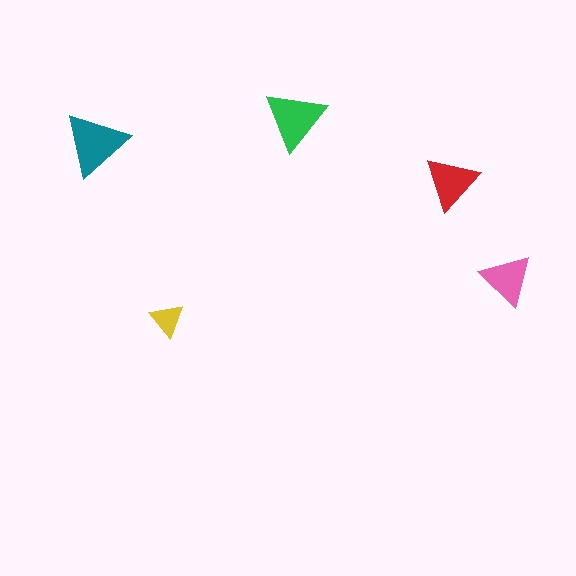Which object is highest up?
The green triangle is topmost.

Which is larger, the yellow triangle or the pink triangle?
The pink one.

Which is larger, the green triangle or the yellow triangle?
The green one.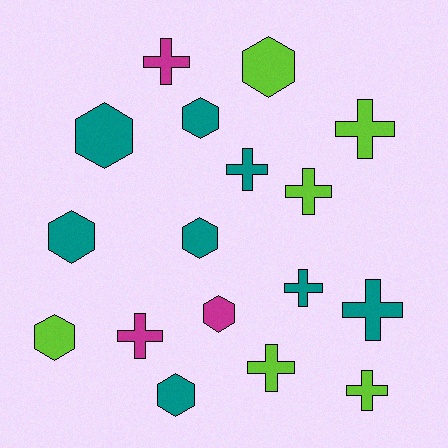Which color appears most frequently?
Teal, with 8 objects.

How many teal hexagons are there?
There are 5 teal hexagons.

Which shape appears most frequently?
Cross, with 9 objects.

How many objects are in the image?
There are 17 objects.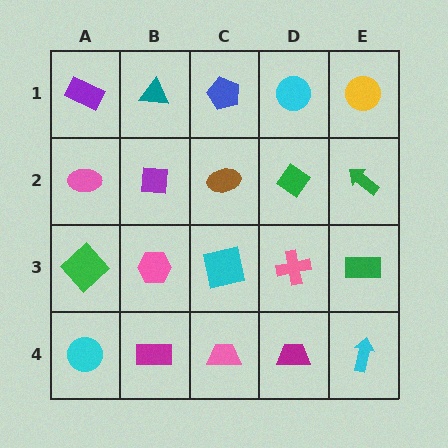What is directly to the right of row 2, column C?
A green diamond.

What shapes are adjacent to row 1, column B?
A purple square (row 2, column B), a purple rectangle (row 1, column A), a blue pentagon (row 1, column C).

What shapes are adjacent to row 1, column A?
A pink ellipse (row 2, column A), a teal triangle (row 1, column B).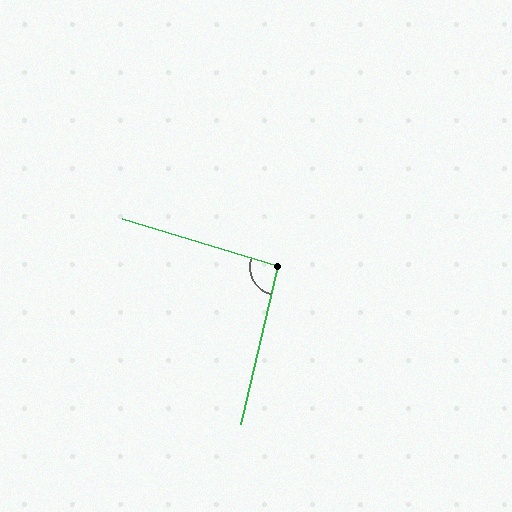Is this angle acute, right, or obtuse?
It is approximately a right angle.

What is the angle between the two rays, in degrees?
Approximately 94 degrees.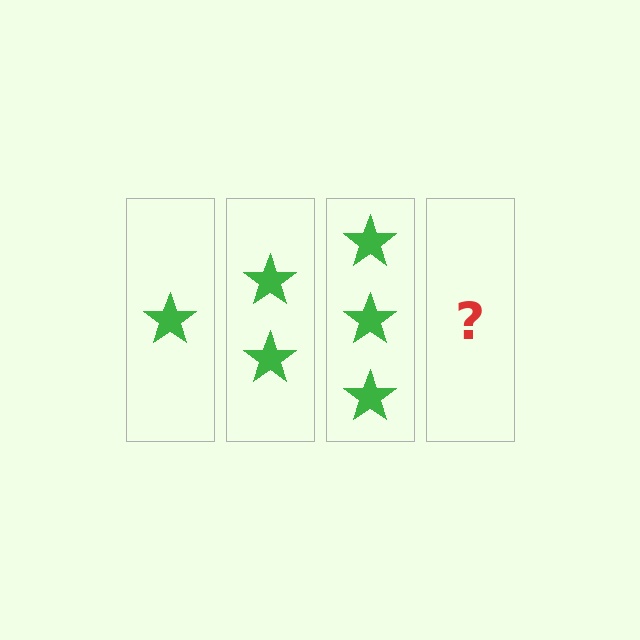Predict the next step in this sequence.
The next step is 4 stars.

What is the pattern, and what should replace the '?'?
The pattern is that each step adds one more star. The '?' should be 4 stars.